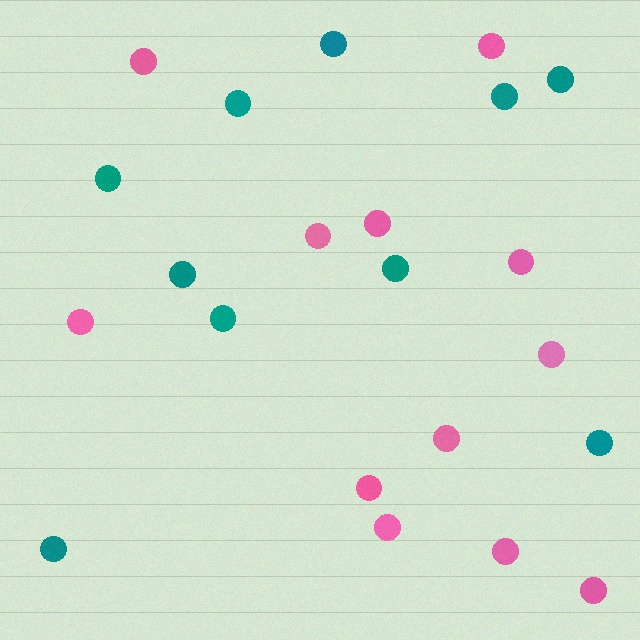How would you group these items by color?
There are 2 groups: one group of teal circles (10) and one group of pink circles (12).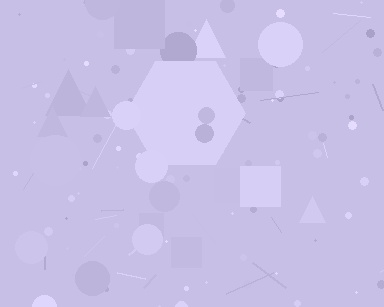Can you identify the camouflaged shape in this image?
The camouflaged shape is a hexagon.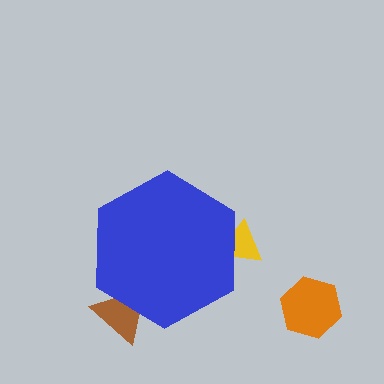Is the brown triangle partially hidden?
Yes, the brown triangle is partially hidden behind the blue hexagon.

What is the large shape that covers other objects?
A blue hexagon.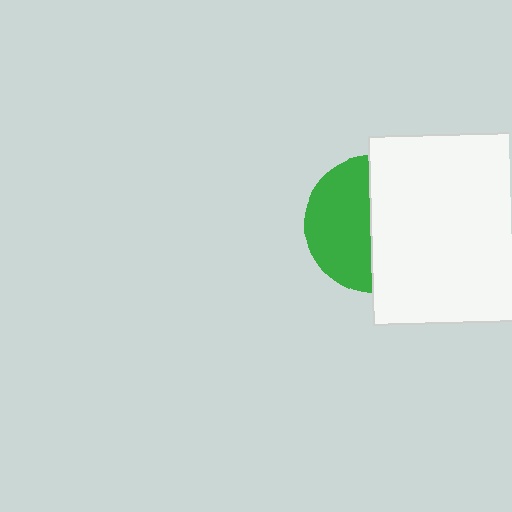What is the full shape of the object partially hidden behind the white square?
The partially hidden object is a green circle.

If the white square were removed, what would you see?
You would see the complete green circle.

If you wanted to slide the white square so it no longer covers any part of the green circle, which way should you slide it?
Slide it right — that is the most direct way to separate the two shapes.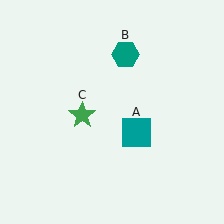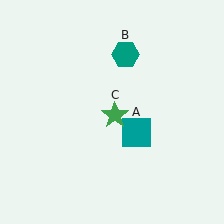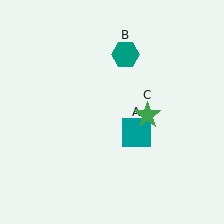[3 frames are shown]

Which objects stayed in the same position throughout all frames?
Teal square (object A) and teal hexagon (object B) remained stationary.